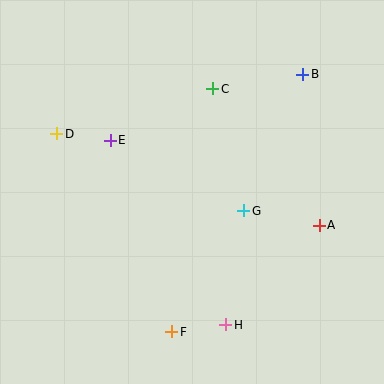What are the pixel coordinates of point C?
Point C is at (213, 89).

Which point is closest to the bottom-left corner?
Point F is closest to the bottom-left corner.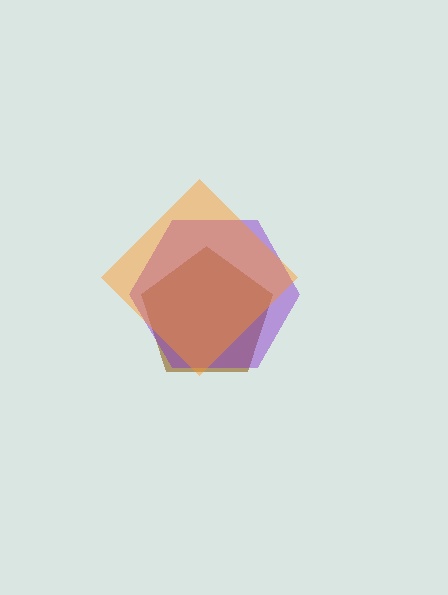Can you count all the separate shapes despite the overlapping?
Yes, there are 3 separate shapes.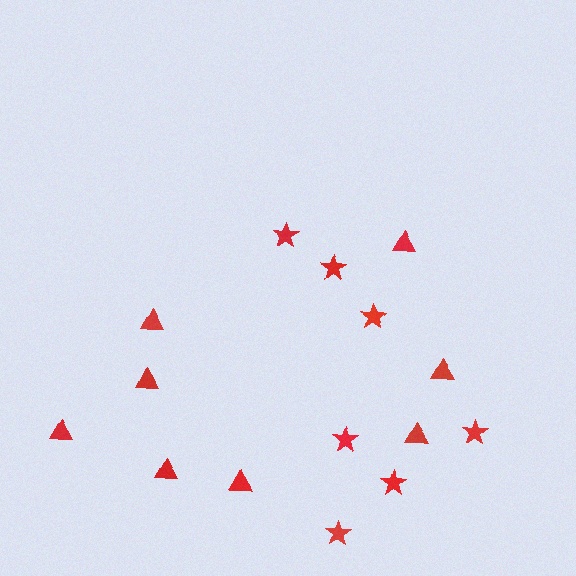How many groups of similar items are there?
There are 2 groups: one group of stars (7) and one group of triangles (8).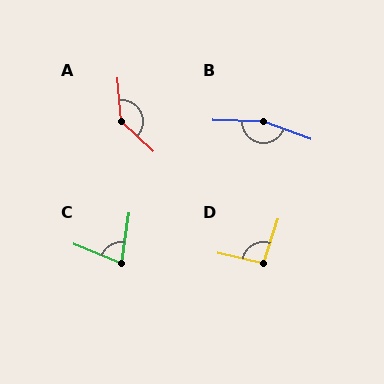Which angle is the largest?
B, at approximately 161 degrees.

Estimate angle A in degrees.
Approximately 137 degrees.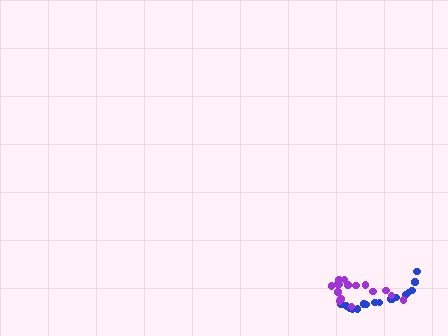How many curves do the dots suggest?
There are 2 distinct paths.